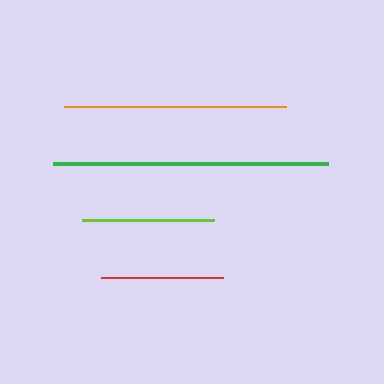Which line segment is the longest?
The green line is the longest at approximately 275 pixels.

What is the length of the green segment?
The green segment is approximately 275 pixels long.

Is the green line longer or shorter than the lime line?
The green line is longer than the lime line.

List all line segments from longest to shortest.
From longest to shortest: green, orange, lime, red.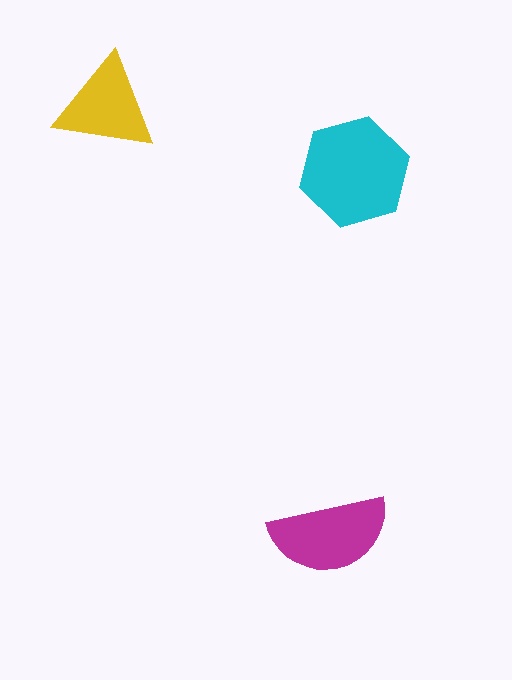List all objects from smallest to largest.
The yellow triangle, the magenta semicircle, the cyan hexagon.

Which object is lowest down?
The magenta semicircle is bottommost.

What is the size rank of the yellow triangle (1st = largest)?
3rd.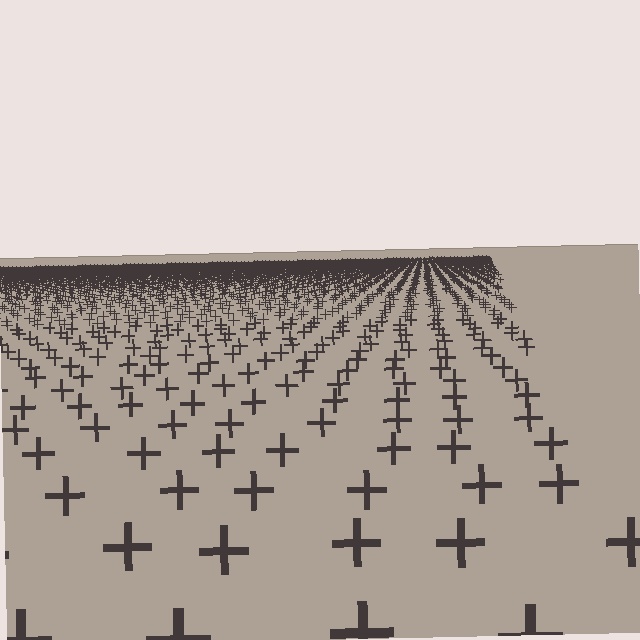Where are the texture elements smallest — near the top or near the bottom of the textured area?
Near the top.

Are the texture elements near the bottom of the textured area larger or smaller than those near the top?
Larger. Near the bottom, elements are closer to the viewer and appear at a bigger on-screen size.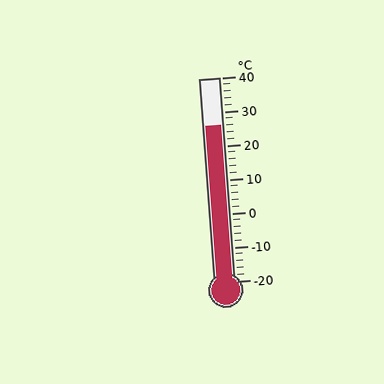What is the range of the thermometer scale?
The thermometer scale ranges from -20°C to 40°C.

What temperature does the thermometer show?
The thermometer shows approximately 26°C.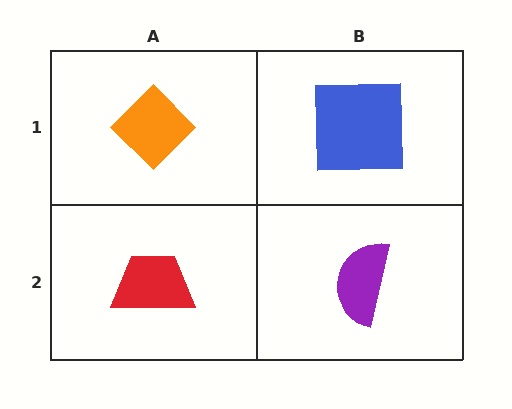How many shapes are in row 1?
2 shapes.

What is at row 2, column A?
A red trapezoid.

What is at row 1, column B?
A blue square.